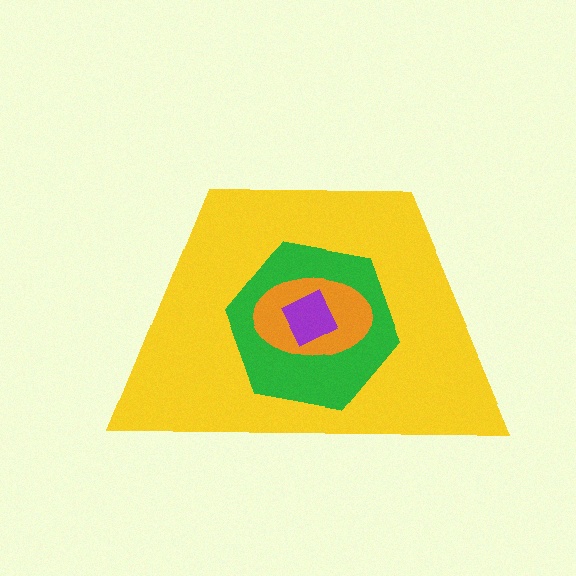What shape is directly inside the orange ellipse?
The purple square.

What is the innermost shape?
The purple square.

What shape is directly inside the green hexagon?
The orange ellipse.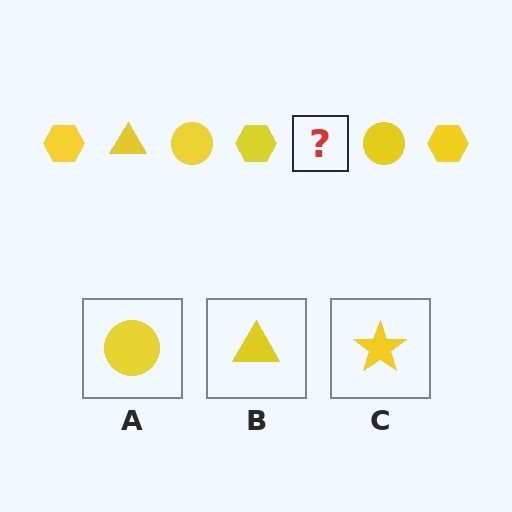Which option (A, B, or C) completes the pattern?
B.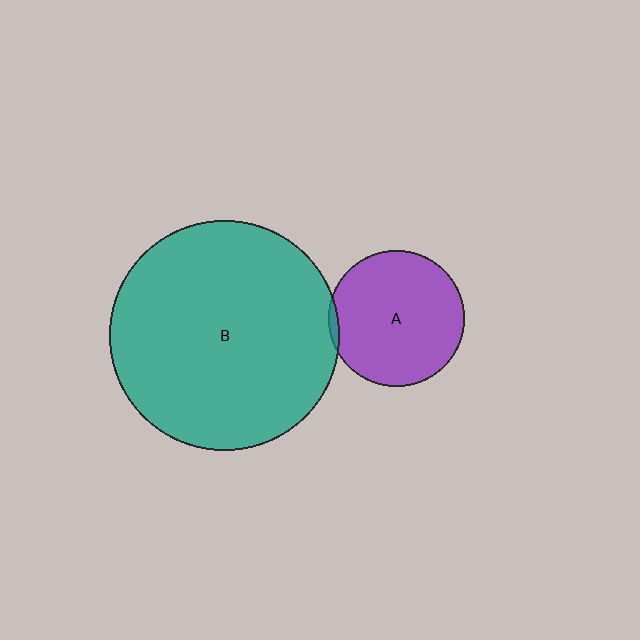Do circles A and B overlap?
Yes.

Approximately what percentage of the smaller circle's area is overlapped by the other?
Approximately 5%.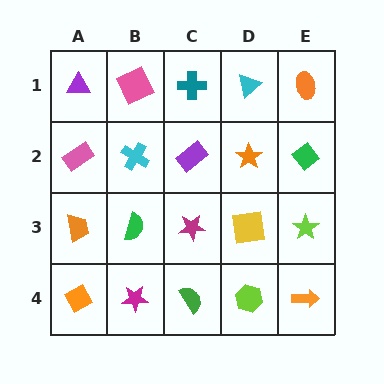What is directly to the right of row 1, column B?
A teal cross.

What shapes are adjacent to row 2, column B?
A pink square (row 1, column B), a green semicircle (row 3, column B), a pink rectangle (row 2, column A), a purple rectangle (row 2, column C).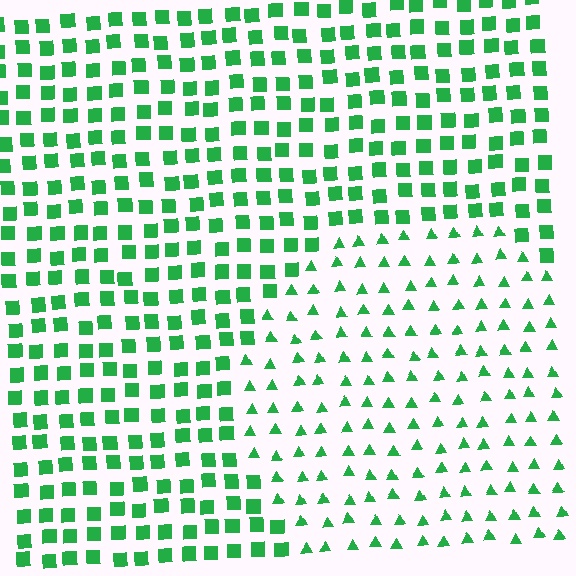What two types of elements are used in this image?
The image uses triangles inside the circle region and squares outside it.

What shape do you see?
I see a circle.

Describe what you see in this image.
The image is filled with small green elements arranged in a uniform grid. A circle-shaped region contains triangles, while the surrounding area contains squares. The boundary is defined purely by the change in element shape.